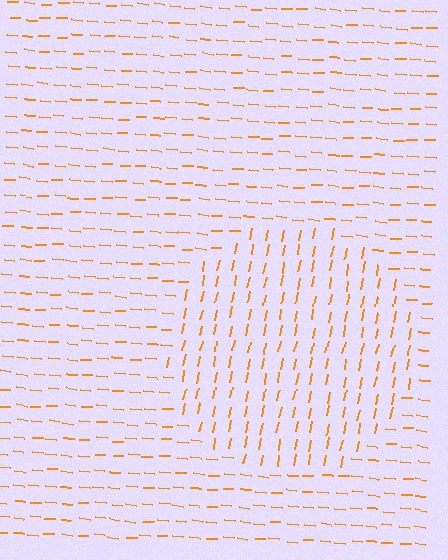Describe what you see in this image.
The image is filled with small orange line segments. A circle region in the image has lines oriented differently from the surrounding lines, creating a visible texture boundary.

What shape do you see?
I see a circle.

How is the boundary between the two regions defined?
The boundary is defined purely by a change in line orientation (approximately 83 degrees difference). All lines are the same color and thickness.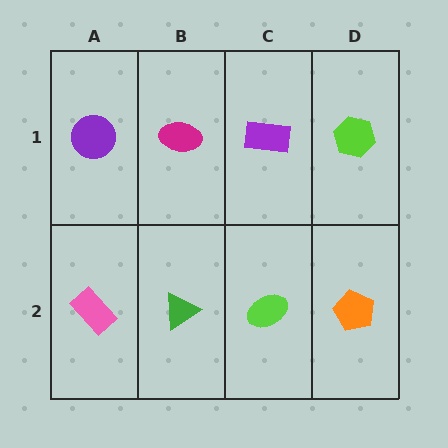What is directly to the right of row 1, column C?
A lime hexagon.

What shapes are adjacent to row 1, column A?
A pink rectangle (row 2, column A), a magenta ellipse (row 1, column B).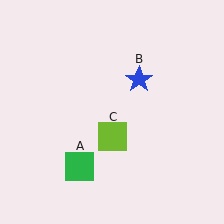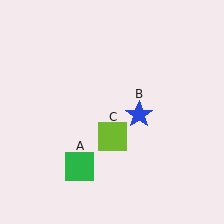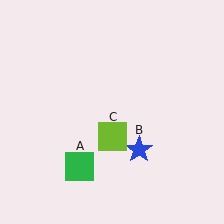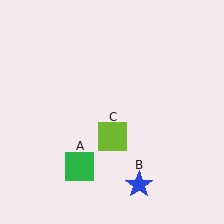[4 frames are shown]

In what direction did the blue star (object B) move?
The blue star (object B) moved down.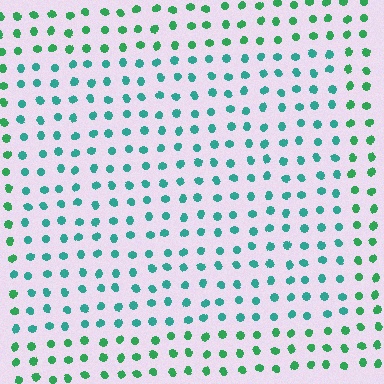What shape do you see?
I see a rectangle.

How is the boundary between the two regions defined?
The boundary is defined purely by a slight shift in hue (about 32 degrees). Spacing, size, and orientation are identical on both sides.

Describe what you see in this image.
The image is filled with small green elements in a uniform arrangement. A rectangle-shaped region is visible where the elements are tinted to a slightly different hue, forming a subtle color boundary.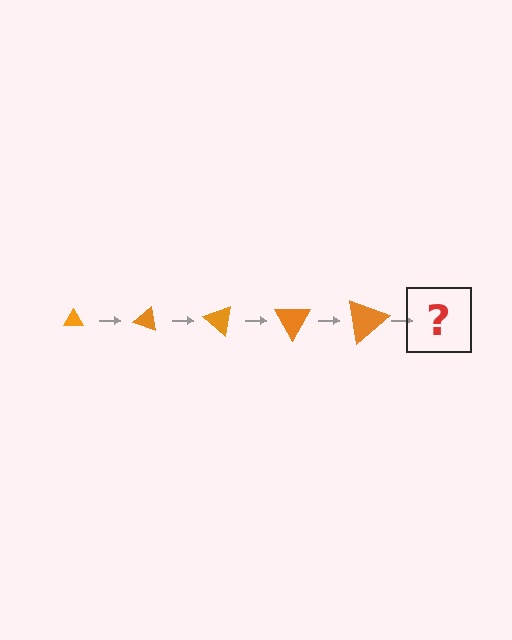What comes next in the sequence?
The next element should be a triangle, larger than the previous one and rotated 100 degrees from the start.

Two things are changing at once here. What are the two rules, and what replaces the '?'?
The two rules are that the triangle grows larger each step and it rotates 20 degrees each step. The '?' should be a triangle, larger than the previous one and rotated 100 degrees from the start.